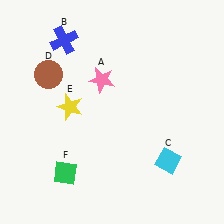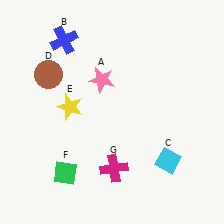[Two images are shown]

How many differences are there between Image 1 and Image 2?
There is 1 difference between the two images.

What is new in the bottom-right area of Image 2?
A magenta cross (G) was added in the bottom-right area of Image 2.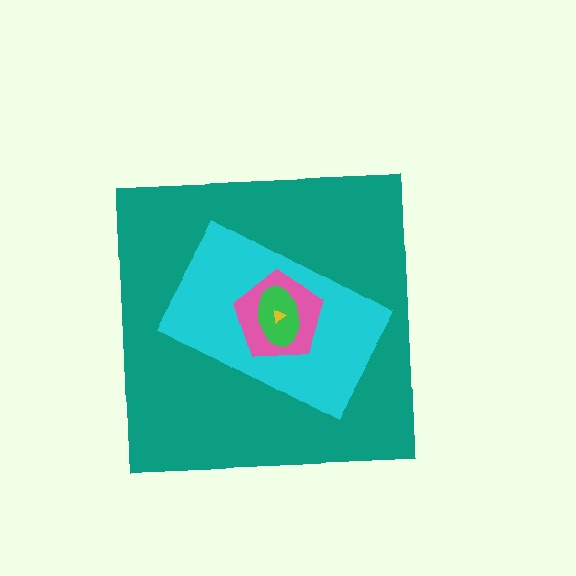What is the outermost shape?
The teal square.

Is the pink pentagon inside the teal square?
Yes.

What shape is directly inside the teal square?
The cyan rectangle.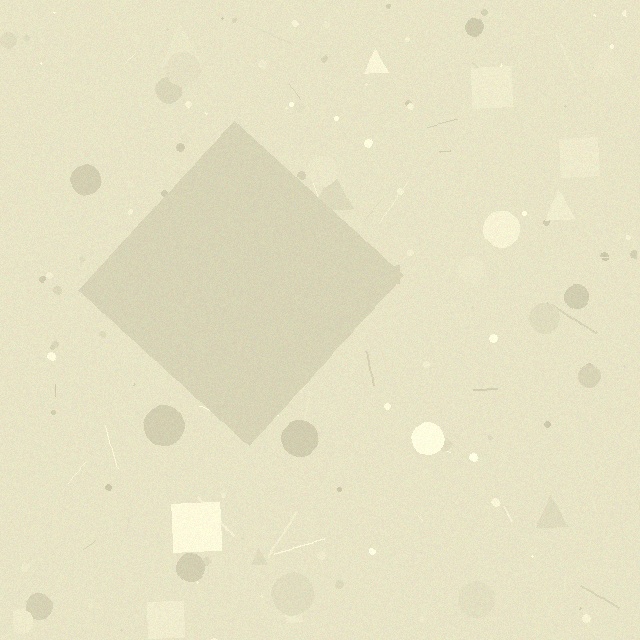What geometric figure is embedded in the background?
A diamond is embedded in the background.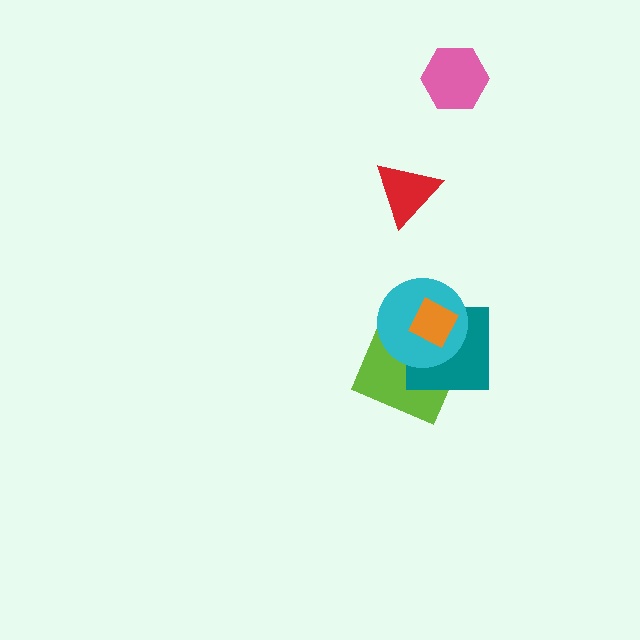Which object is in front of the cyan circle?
The orange diamond is in front of the cyan circle.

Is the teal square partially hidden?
Yes, it is partially covered by another shape.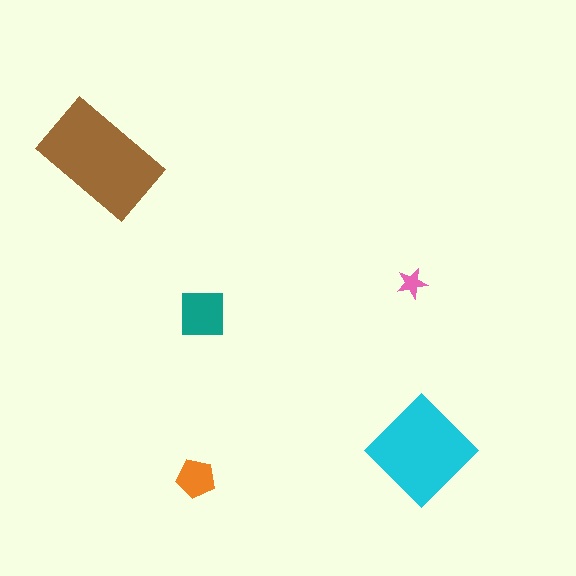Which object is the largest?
The brown rectangle.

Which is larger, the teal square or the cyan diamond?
The cyan diamond.